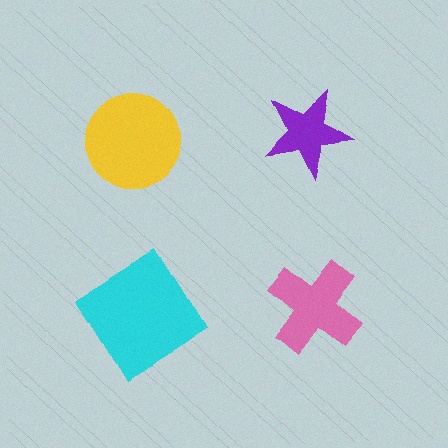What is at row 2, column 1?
A cyan diamond.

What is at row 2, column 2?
A pink cross.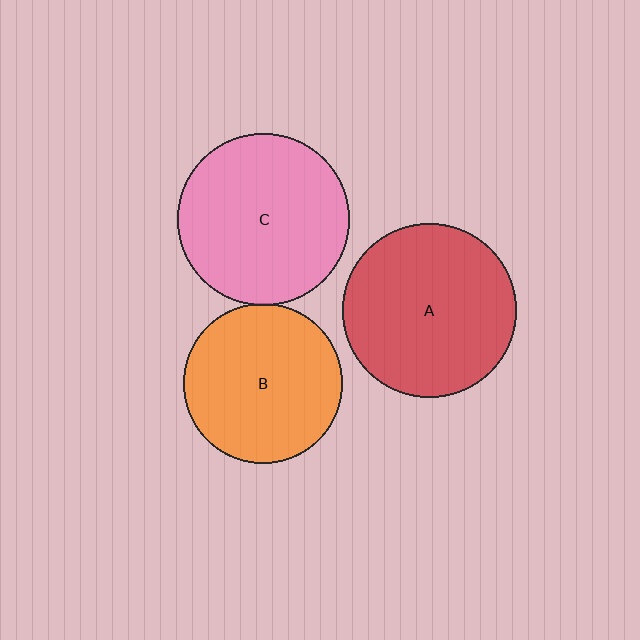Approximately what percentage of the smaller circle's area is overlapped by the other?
Approximately 5%.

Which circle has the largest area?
Circle A (red).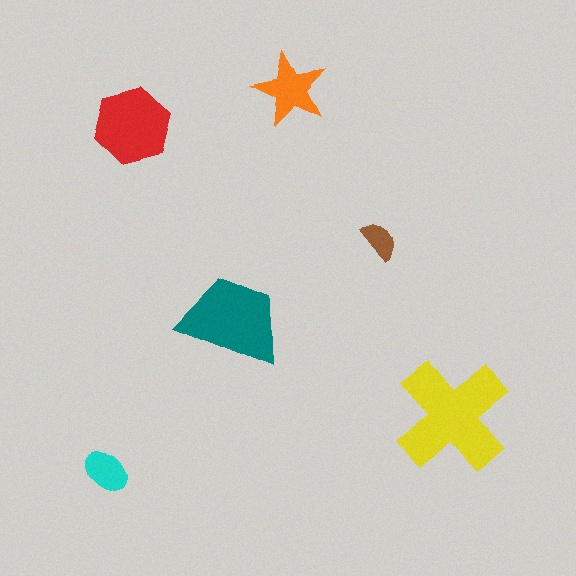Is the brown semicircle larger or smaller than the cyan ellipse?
Smaller.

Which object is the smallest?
The brown semicircle.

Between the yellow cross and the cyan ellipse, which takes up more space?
The yellow cross.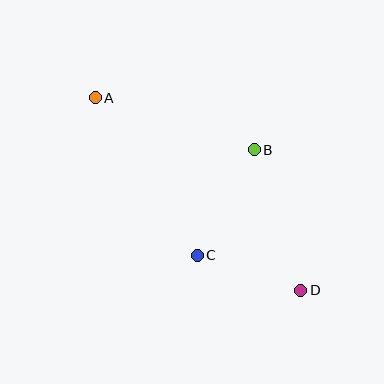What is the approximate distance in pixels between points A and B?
The distance between A and B is approximately 167 pixels.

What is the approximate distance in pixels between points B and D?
The distance between B and D is approximately 148 pixels.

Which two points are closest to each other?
Points C and D are closest to each other.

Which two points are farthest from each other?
Points A and D are farthest from each other.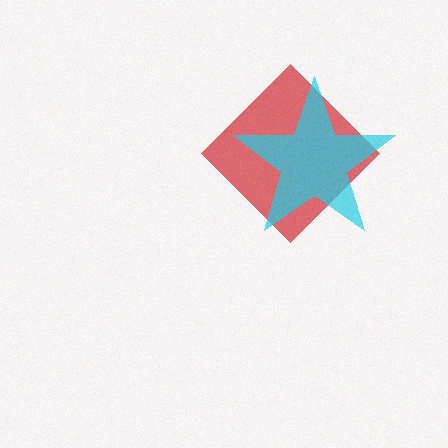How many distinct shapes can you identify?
There are 2 distinct shapes: a red diamond, a cyan star.